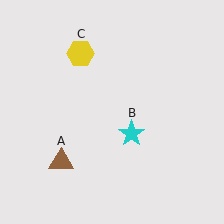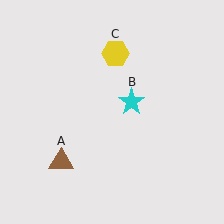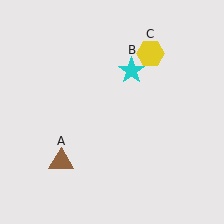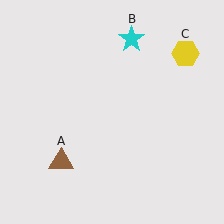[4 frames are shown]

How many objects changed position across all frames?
2 objects changed position: cyan star (object B), yellow hexagon (object C).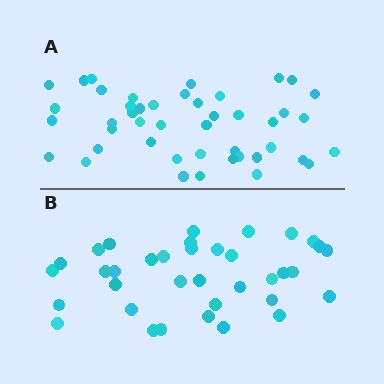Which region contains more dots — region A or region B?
Region A (the top region) has more dots.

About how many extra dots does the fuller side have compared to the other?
Region A has roughly 8 or so more dots than region B.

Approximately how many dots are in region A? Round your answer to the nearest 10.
About 40 dots. (The exact count is 45, which rounds to 40.)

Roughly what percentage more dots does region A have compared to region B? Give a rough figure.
About 25% more.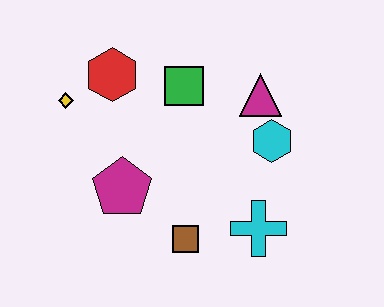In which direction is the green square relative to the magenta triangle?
The green square is to the left of the magenta triangle.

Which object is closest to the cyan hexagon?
The magenta triangle is closest to the cyan hexagon.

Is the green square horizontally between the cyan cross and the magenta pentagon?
Yes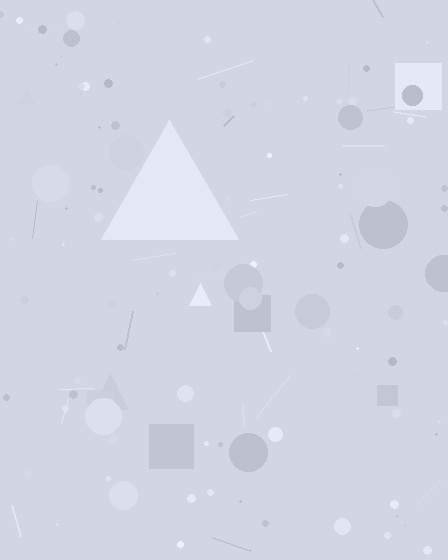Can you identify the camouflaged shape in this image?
The camouflaged shape is a triangle.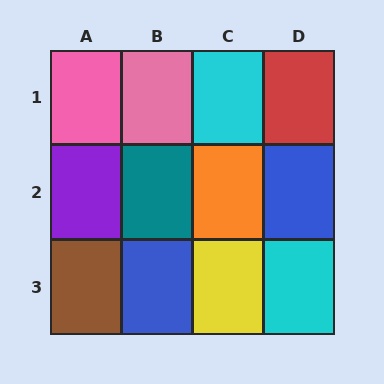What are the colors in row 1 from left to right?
Pink, pink, cyan, red.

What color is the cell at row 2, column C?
Orange.